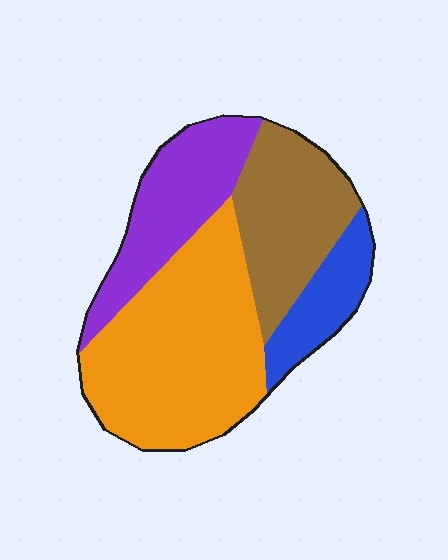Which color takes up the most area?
Orange, at roughly 45%.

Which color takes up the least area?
Blue, at roughly 10%.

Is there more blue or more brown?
Brown.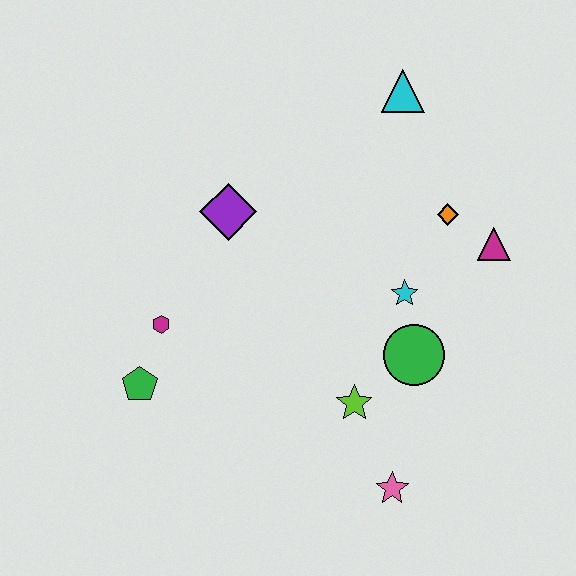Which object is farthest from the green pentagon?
The cyan triangle is farthest from the green pentagon.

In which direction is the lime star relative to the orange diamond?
The lime star is below the orange diamond.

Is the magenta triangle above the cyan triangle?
No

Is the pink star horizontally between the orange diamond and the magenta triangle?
No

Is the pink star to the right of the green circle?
No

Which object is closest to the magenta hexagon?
The green pentagon is closest to the magenta hexagon.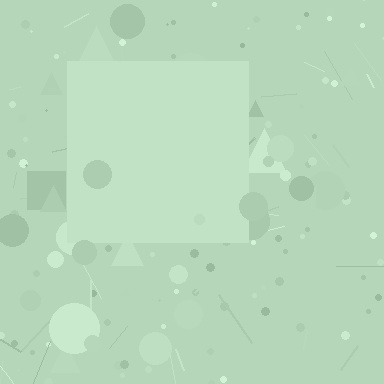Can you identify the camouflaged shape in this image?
The camouflaged shape is a square.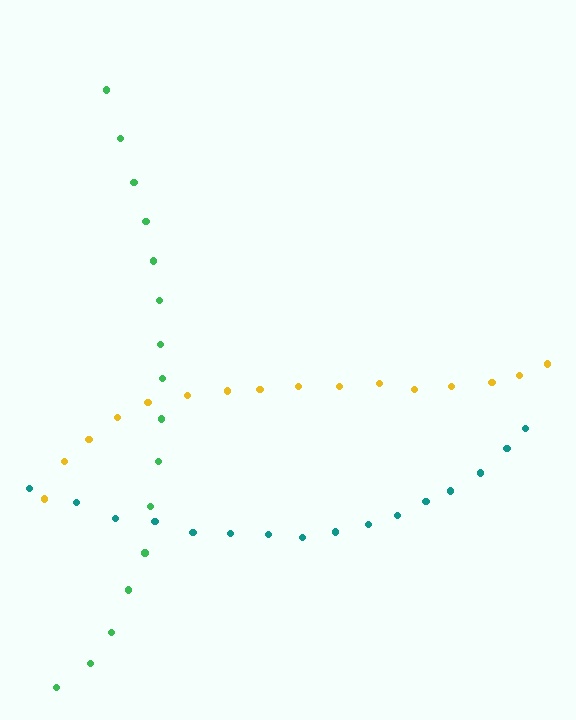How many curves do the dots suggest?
There are 3 distinct paths.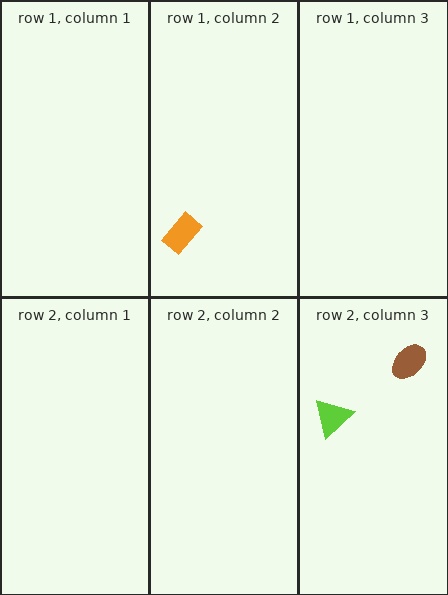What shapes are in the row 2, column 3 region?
The lime triangle, the brown ellipse.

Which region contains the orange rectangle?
The row 1, column 2 region.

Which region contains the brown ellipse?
The row 2, column 3 region.